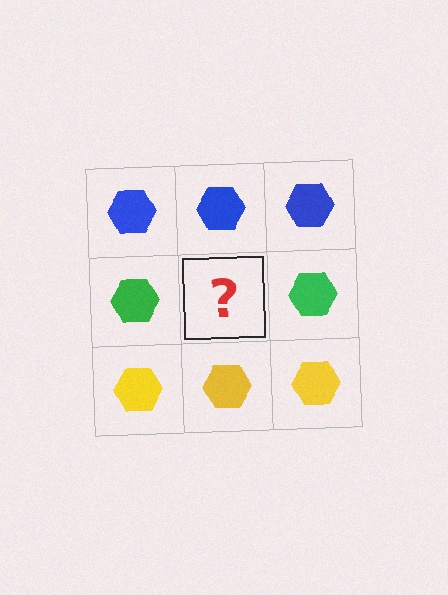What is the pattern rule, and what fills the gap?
The rule is that each row has a consistent color. The gap should be filled with a green hexagon.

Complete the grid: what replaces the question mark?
The question mark should be replaced with a green hexagon.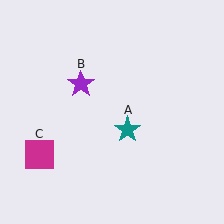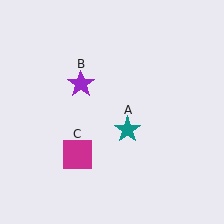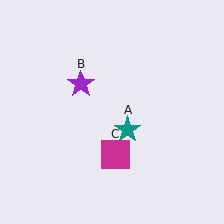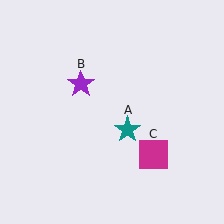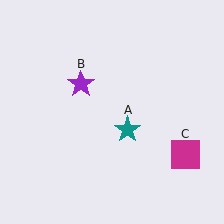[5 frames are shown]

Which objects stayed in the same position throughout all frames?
Teal star (object A) and purple star (object B) remained stationary.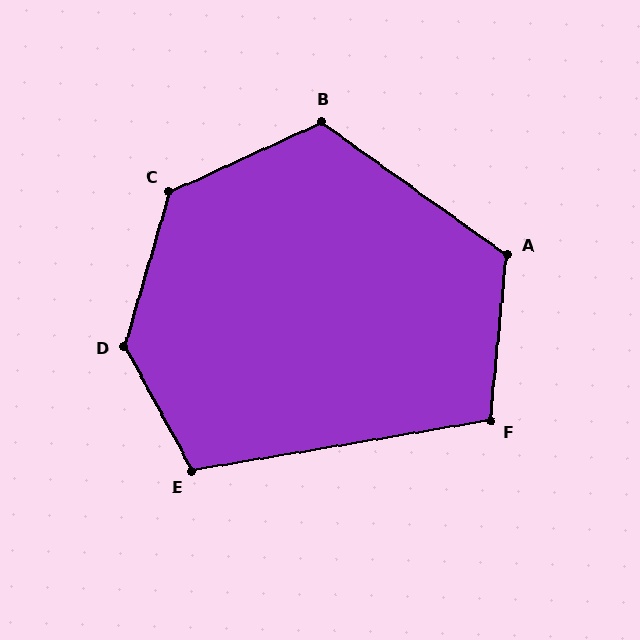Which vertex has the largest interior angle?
D, at approximately 135 degrees.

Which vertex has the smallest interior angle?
F, at approximately 105 degrees.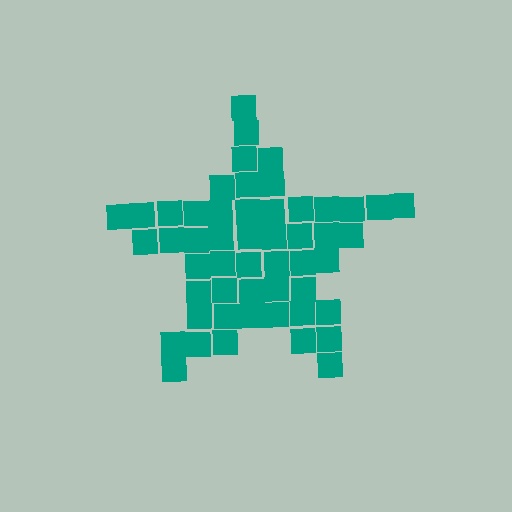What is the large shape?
The large shape is a star.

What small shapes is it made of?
It is made of small squares.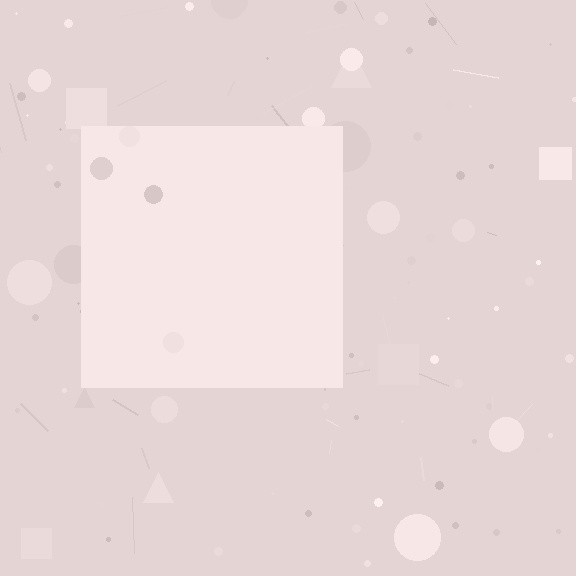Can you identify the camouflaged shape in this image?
The camouflaged shape is a square.